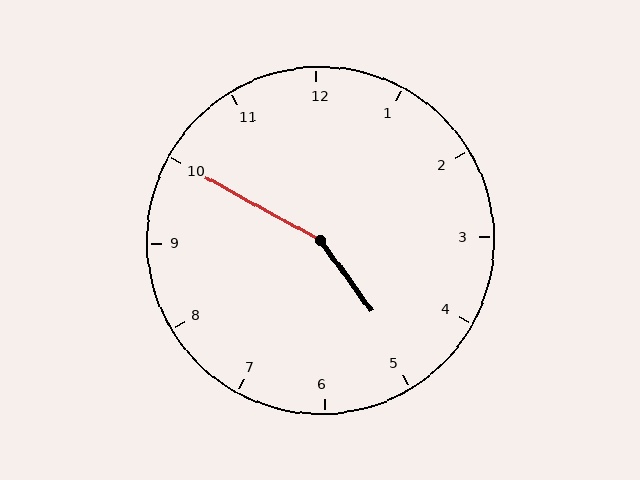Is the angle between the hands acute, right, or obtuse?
It is obtuse.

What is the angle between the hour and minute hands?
Approximately 155 degrees.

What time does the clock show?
4:50.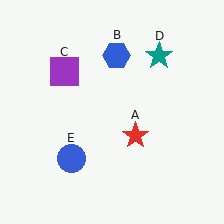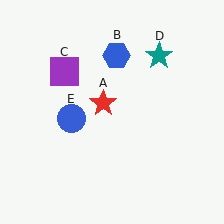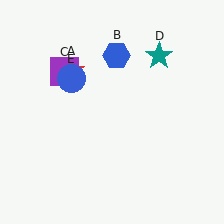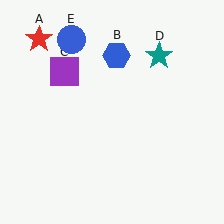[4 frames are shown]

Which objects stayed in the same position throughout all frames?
Blue hexagon (object B) and purple square (object C) and teal star (object D) remained stationary.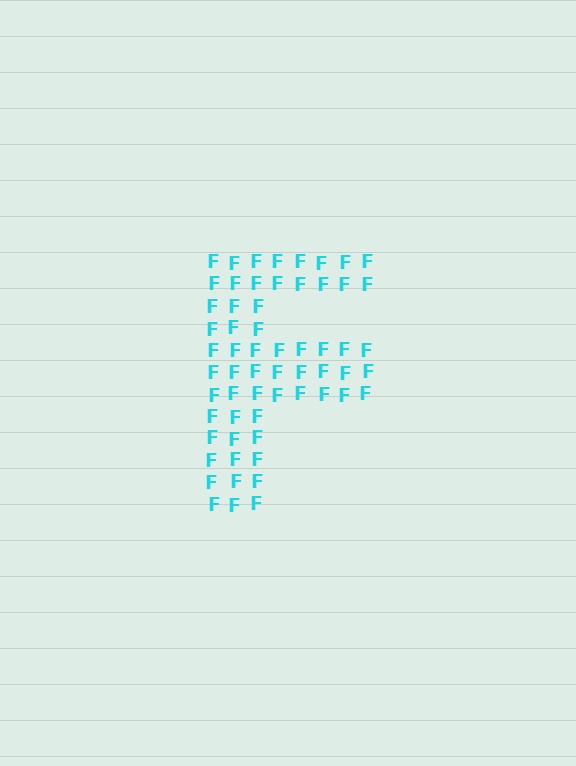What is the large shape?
The large shape is the letter F.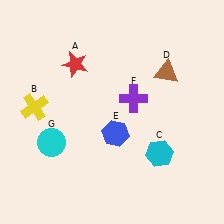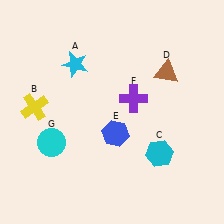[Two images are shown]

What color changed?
The star (A) changed from red in Image 1 to cyan in Image 2.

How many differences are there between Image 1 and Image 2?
There is 1 difference between the two images.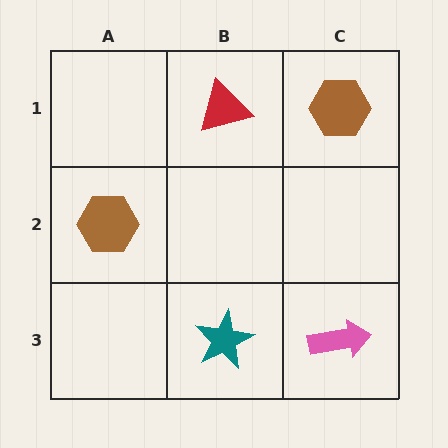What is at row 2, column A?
A brown hexagon.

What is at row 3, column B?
A teal star.